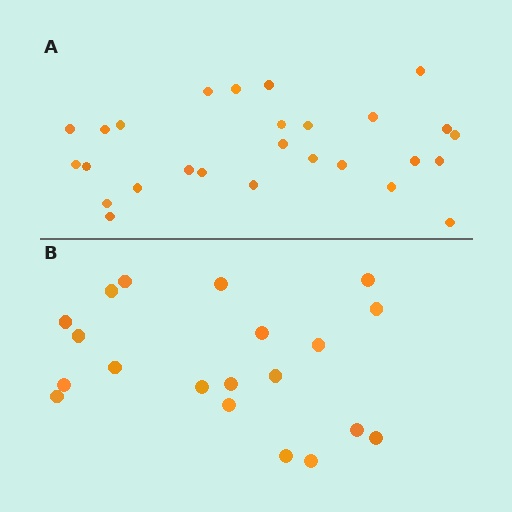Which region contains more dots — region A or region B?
Region A (the top region) has more dots.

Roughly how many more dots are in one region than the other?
Region A has roughly 8 or so more dots than region B.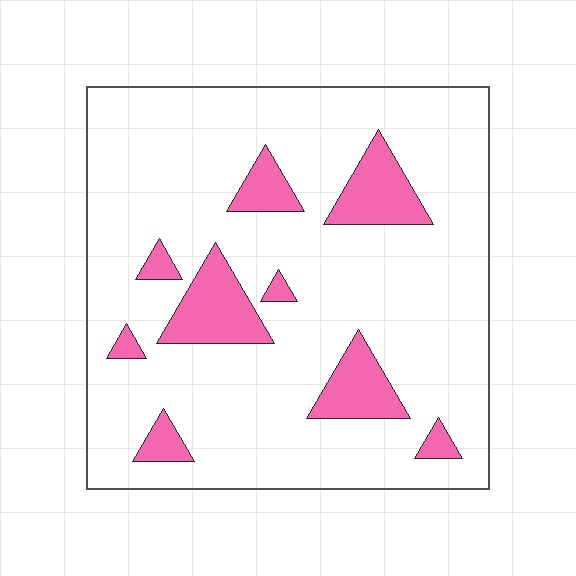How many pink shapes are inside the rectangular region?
9.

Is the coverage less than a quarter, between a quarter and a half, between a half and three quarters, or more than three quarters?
Less than a quarter.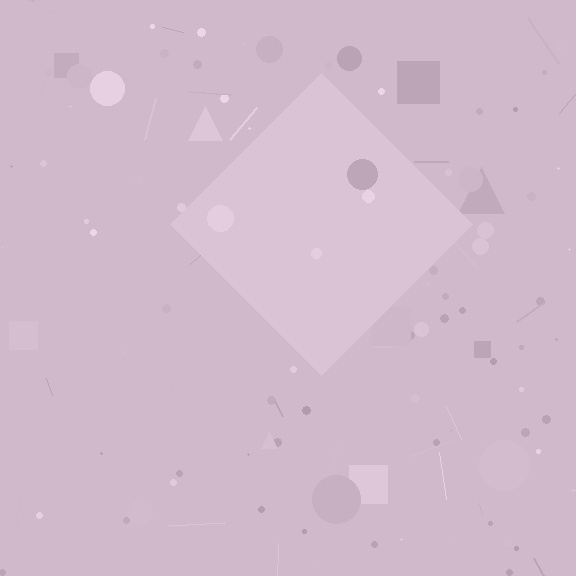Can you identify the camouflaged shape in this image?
The camouflaged shape is a diamond.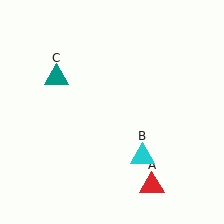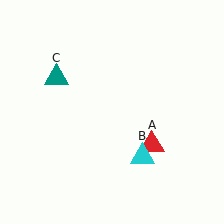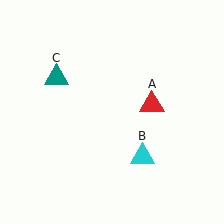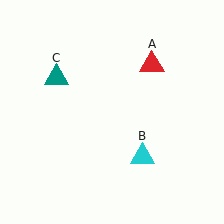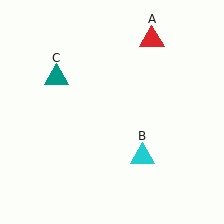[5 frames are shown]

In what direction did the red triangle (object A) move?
The red triangle (object A) moved up.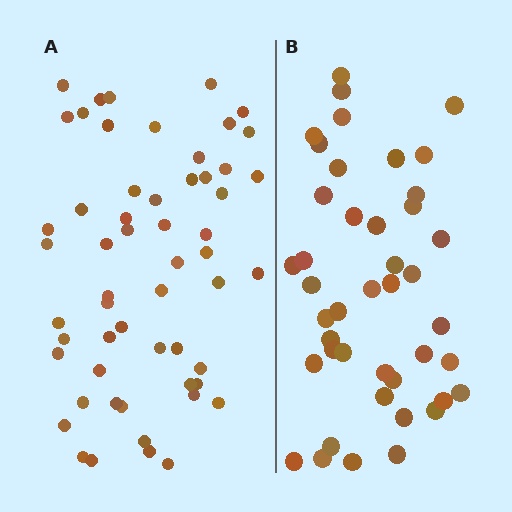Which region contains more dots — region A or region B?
Region A (the left region) has more dots.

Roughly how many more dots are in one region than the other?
Region A has approximately 15 more dots than region B.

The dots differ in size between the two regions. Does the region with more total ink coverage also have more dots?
No. Region B has more total ink coverage because its dots are larger, but region A actually contains more individual dots. Total area can be misleading — the number of items is what matters here.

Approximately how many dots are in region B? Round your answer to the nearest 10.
About 40 dots. (The exact count is 43, which rounds to 40.)